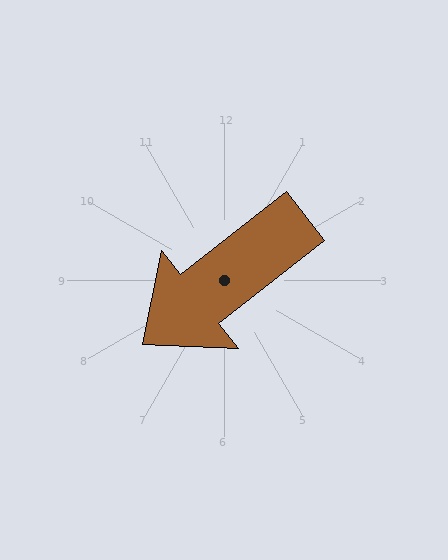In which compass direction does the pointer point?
Southwest.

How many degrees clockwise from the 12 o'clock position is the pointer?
Approximately 232 degrees.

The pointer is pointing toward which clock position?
Roughly 8 o'clock.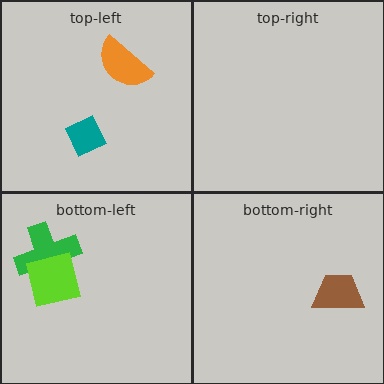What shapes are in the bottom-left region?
The green cross, the lime square.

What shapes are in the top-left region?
The teal diamond, the orange semicircle.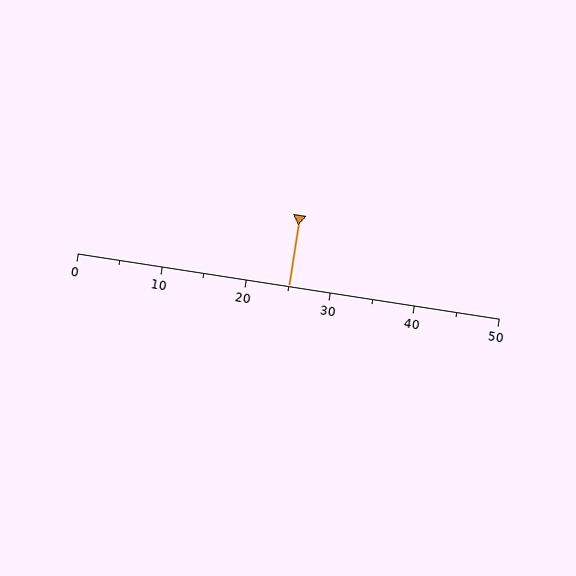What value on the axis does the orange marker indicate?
The marker indicates approximately 25.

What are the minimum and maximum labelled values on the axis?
The axis runs from 0 to 50.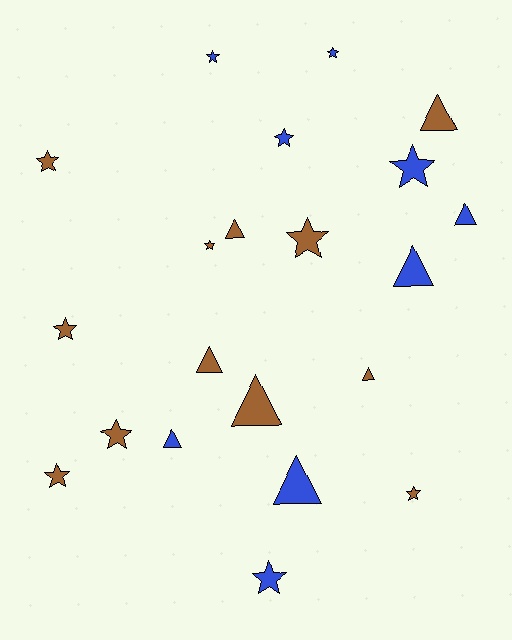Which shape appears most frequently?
Star, with 12 objects.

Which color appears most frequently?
Brown, with 12 objects.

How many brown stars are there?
There are 7 brown stars.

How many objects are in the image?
There are 21 objects.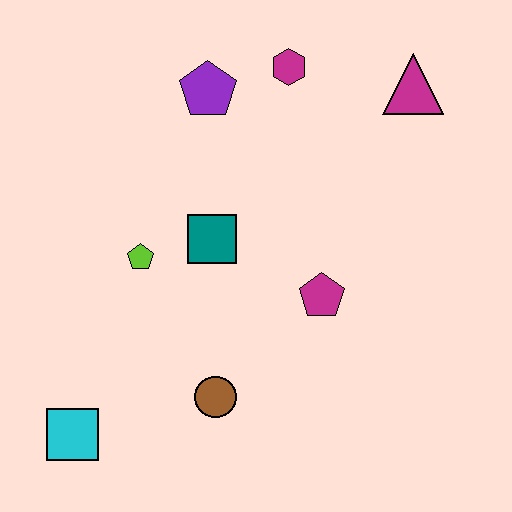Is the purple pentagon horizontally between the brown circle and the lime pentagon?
Yes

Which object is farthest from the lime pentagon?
The magenta triangle is farthest from the lime pentagon.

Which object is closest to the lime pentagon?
The teal square is closest to the lime pentagon.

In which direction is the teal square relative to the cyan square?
The teal square is above the cyan square.